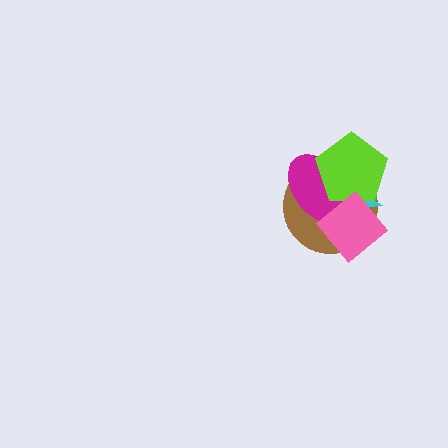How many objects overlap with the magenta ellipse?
4 objects overlap with the magenta ellipse.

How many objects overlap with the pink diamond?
4 objects overlap with the pink diamond.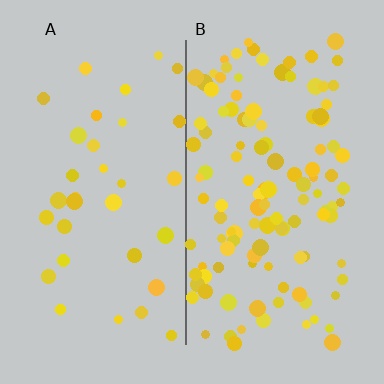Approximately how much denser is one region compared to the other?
Approximately 3.5× — region B over region A.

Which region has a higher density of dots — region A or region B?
B (the right).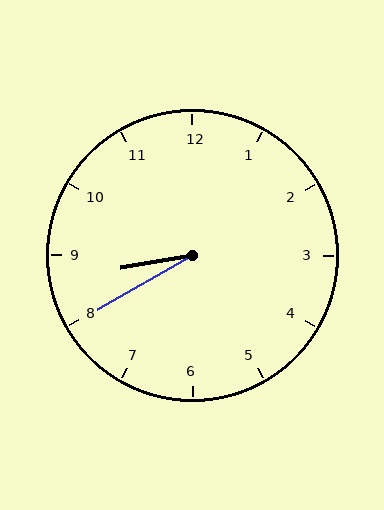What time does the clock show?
8:40.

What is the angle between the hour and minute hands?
Approximately 20 degrees.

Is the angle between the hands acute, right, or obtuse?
It is acute.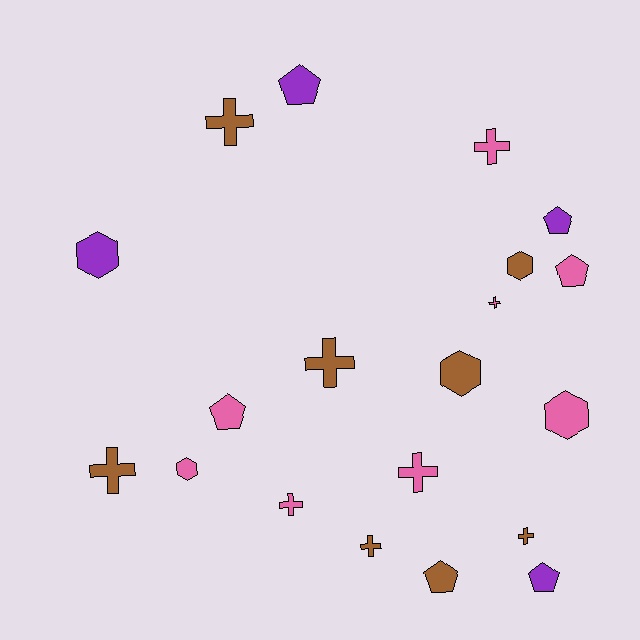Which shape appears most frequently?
Cross, with 9 objects.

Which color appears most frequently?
Brown, with 8 objects.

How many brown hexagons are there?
There are 2 brown hexagons.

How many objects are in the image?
There are 20 objects.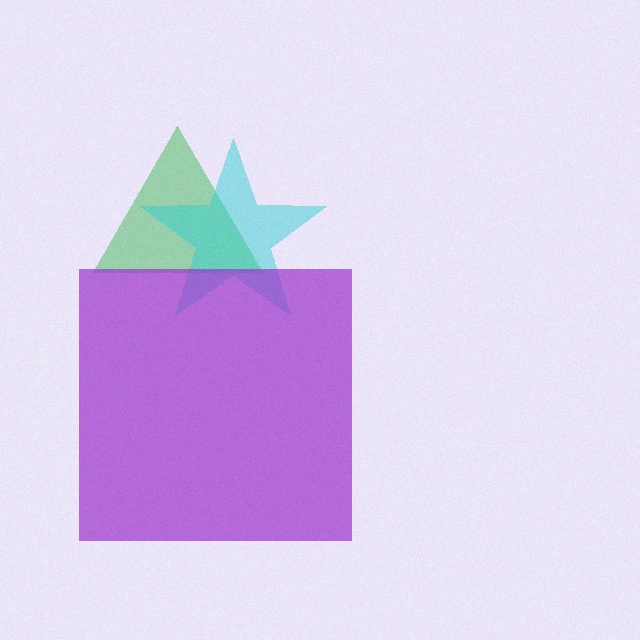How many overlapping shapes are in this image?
There are 3 overlapping shapes in the image.